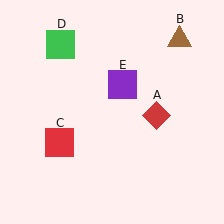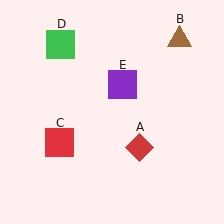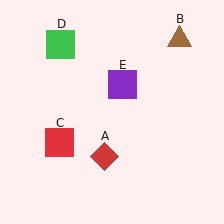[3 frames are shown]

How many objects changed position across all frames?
1 object changed position: red diamond (object A).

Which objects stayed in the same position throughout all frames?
Brown triangle (object B) and red square (object C) and green square (object D) and purple square (object E) remained stationary.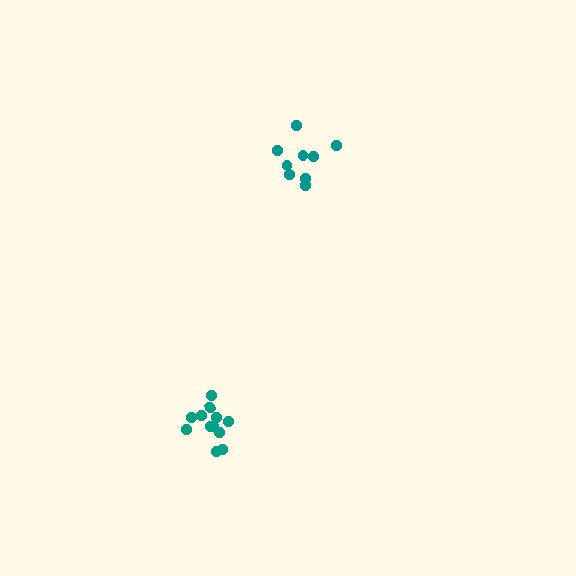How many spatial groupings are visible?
There are 2 spatial groupings.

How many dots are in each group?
Group 1: 9 dots, Group 2: 12 dots (21 total).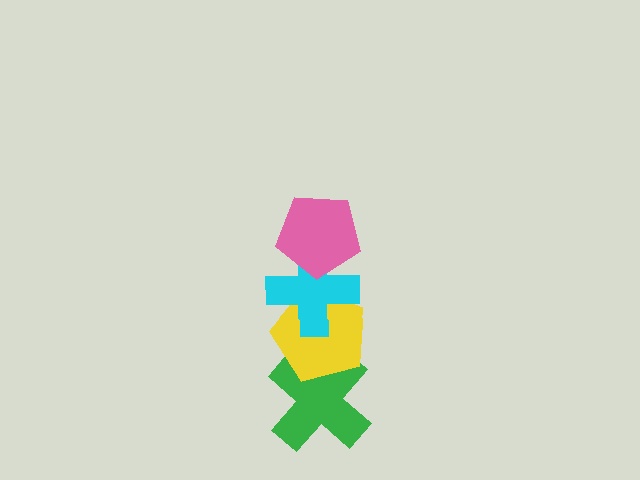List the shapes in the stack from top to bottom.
From top to bottom: the pink pentagon, the cyan cross, the yellow pentagon, the green cross.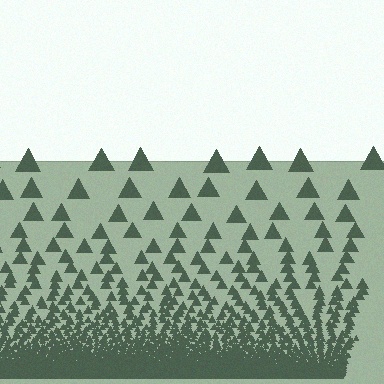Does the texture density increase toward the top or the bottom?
Density increases toward the bottom.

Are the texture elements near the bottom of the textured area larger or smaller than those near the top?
Smaller. The gradient is inverted — elements near the bottom are smaller and denser.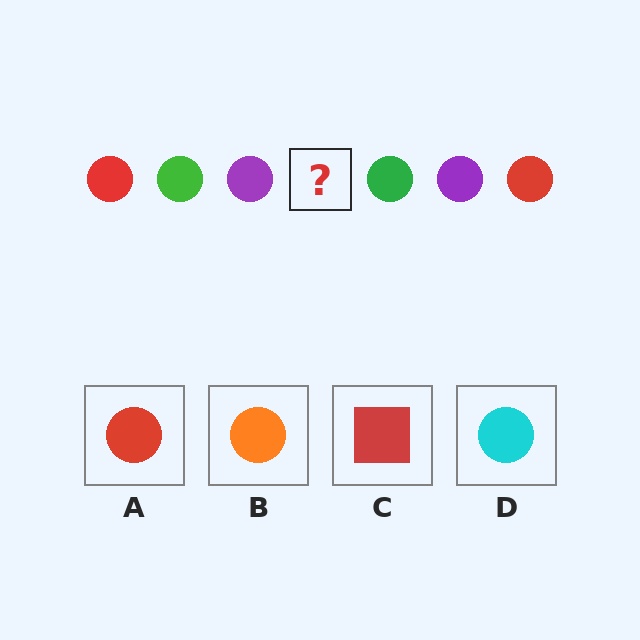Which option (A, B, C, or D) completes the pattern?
A.